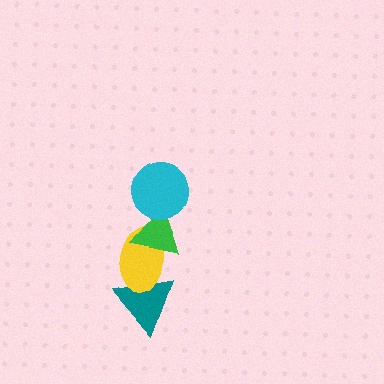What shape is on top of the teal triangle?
The yellow ellipse is on top of the teal triangle.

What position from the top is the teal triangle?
The teal triangle is 4th from the top.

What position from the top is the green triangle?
The green triangle is 2nd from the top.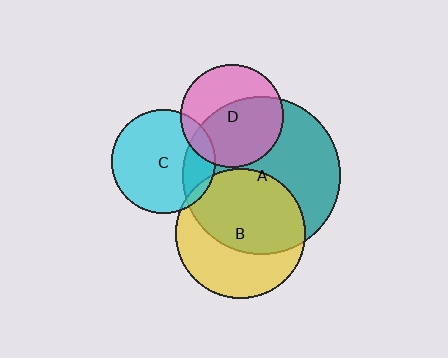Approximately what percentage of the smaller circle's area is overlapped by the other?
Approximately 60%.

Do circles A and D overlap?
Yes.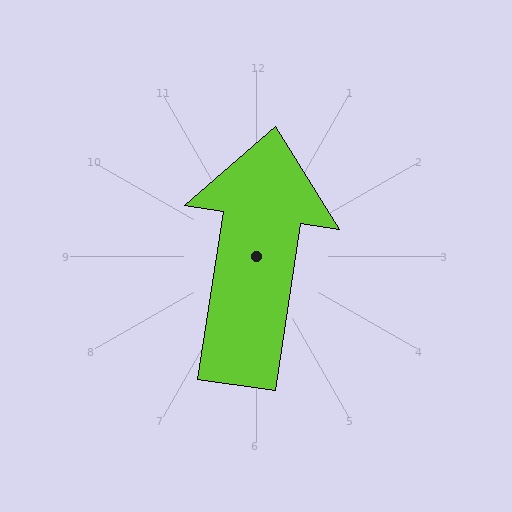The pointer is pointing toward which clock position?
Roughly 12 o'clock.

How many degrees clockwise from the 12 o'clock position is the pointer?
Approximately 9 degrees.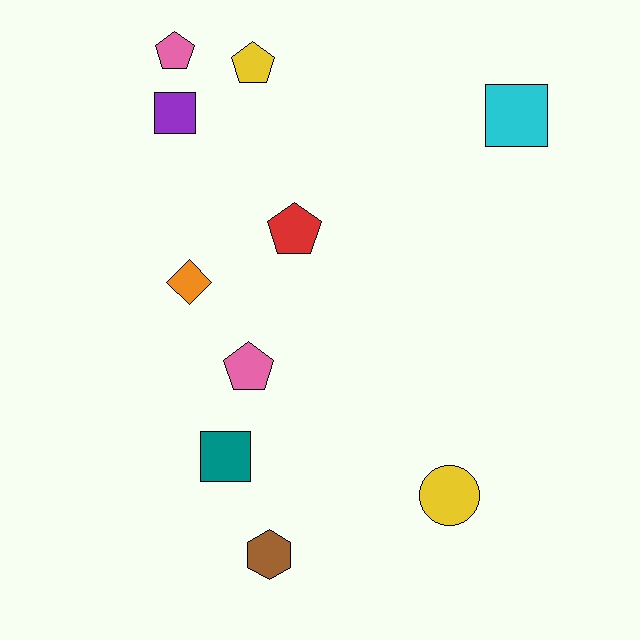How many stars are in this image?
There are no stars.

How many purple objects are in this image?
There is 1 purple object.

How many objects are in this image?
There are 10 objects.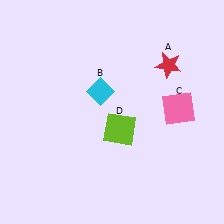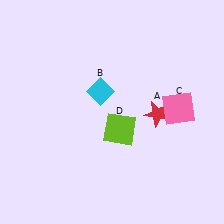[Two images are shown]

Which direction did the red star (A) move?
The red star (A) moved down.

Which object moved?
The red star (A) moved down.